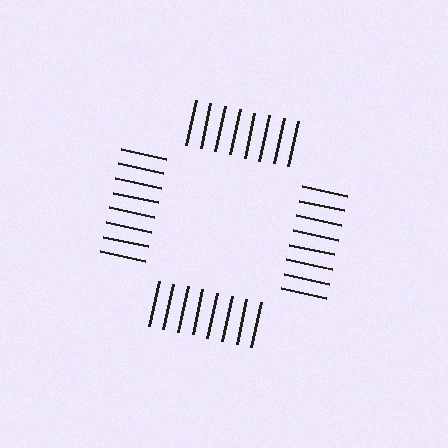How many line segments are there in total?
32 — 8 along each of the 4 edges.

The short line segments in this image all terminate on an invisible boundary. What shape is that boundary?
An illusory square — the line segments terminate on its edges but no continuous stroke is drawn.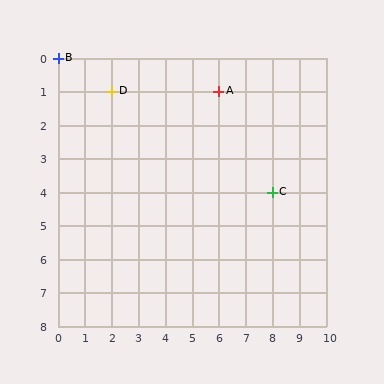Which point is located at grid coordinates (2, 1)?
Point D is at (2, 1).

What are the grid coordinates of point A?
Point A is at grid coordinates (6, 1).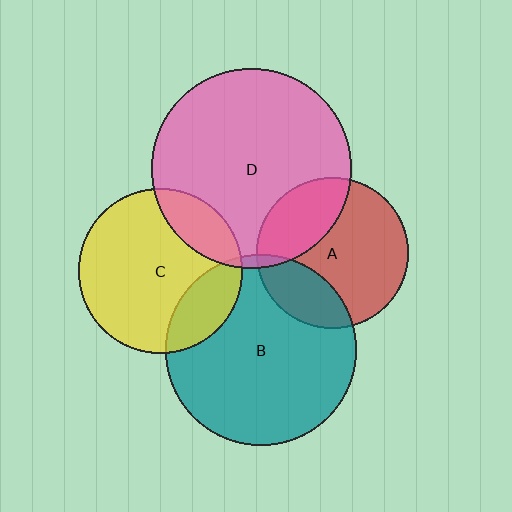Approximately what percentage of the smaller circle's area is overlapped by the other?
Approximately 30%.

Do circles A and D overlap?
Yes.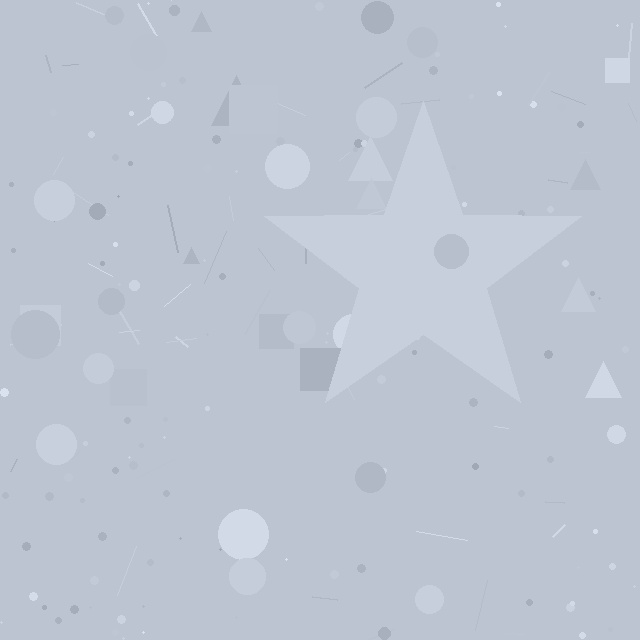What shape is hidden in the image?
A star is hidden in the image.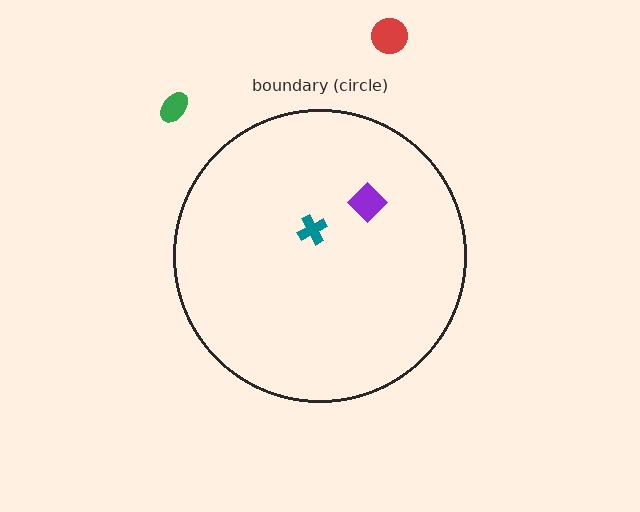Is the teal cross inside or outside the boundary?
Inside.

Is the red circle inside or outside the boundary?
Outside.